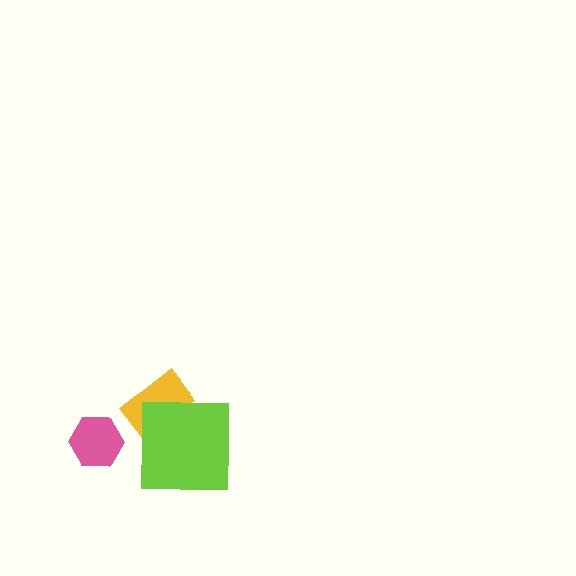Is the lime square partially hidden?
No, no other shape covers it.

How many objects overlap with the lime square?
1 object overlaps with the lime square.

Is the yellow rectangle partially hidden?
Yes, it is partially covered by another shape.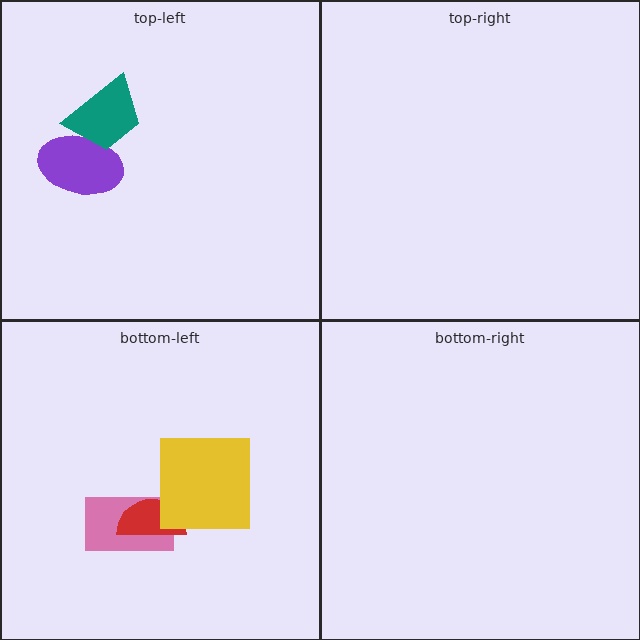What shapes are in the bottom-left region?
The pink rectangle, the red semicircle, the yellow square.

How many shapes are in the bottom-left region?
3.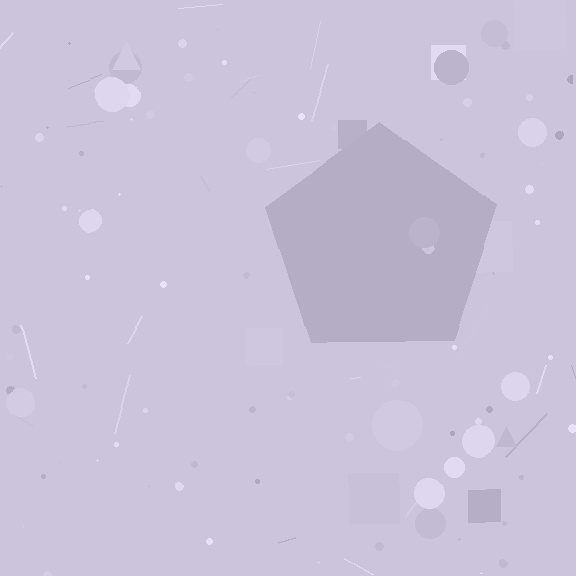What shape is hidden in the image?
A pentagon is hidden in the image.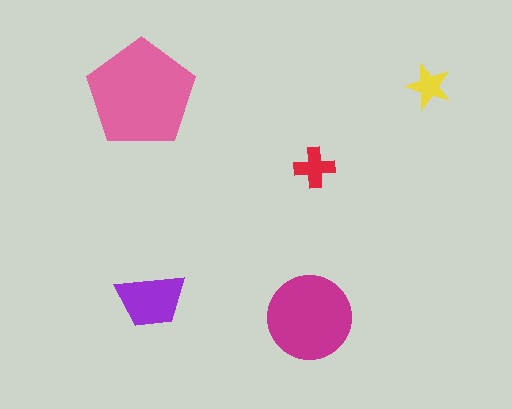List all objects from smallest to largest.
The yellow star, the red cross, the purple trapezoid, the magenta circle, the pink pentagon.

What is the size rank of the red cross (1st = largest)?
4th.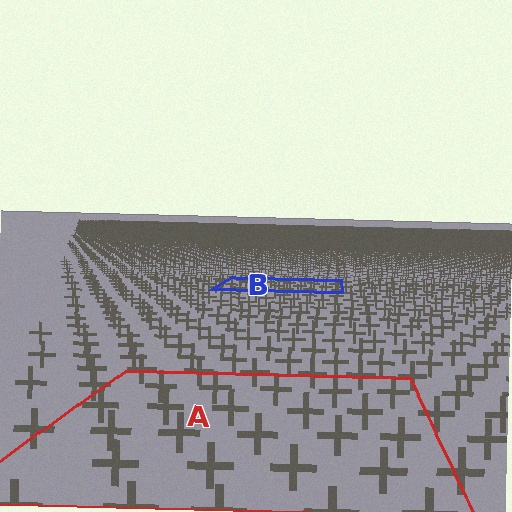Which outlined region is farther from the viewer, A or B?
Region B is farther from the viewer — the texture elements inside it appear smaller and more densely packed.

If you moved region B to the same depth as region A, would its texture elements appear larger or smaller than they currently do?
They would appear larger. At a closer depth, the same texture elements are projected at a bigger on-screen size.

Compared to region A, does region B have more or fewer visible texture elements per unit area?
Region B has more texture elements per unit area — they are packed more densely because it is farther away.